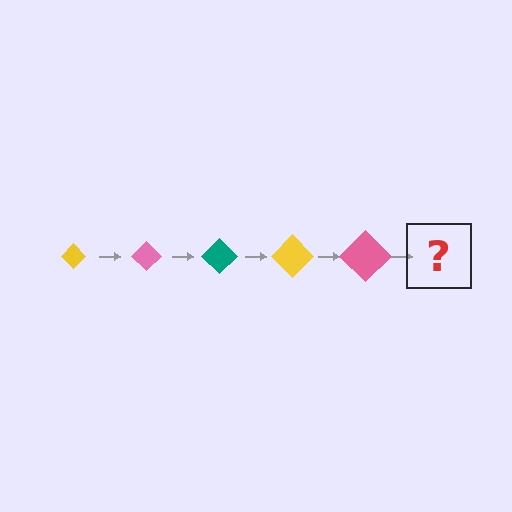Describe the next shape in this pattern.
It should be a teal diamond, larger than the previous one.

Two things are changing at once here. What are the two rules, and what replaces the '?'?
The two rules are that the diamond grows larger each step and the color cycles through yellow, pink, and teal. The '?' should be a teal diamond, larger than the previous one.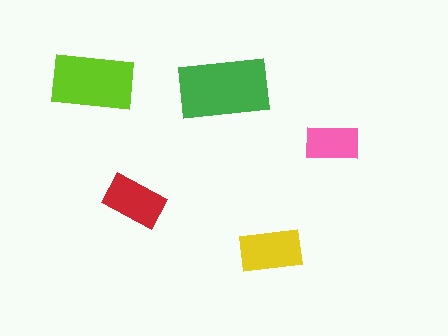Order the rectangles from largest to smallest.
the green one, the lime one, the yellow one, the red one, the pink one.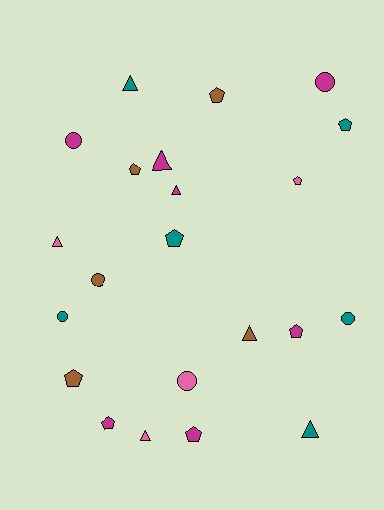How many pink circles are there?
There is 1 pink circle.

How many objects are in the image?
There are 22 objects.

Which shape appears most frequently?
Pentagon, with 9 objects.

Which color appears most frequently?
Magenta, with 7 objects.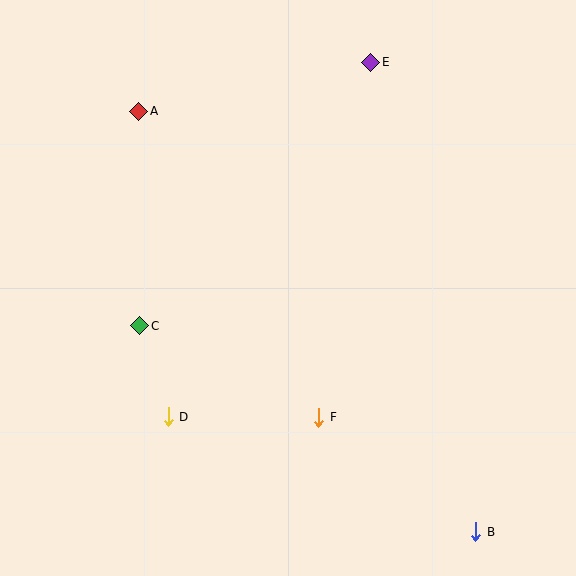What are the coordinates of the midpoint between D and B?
The midpoint between D and B is at (322, 474).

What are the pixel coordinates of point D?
Point D is at (168, 417).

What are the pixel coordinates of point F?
Point F is at (319, 417).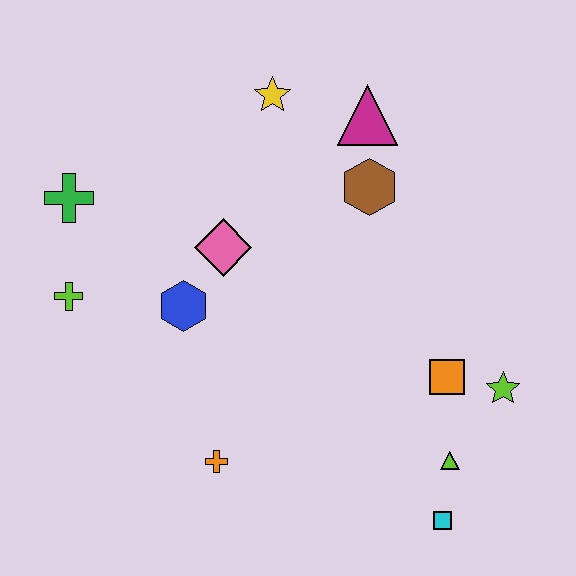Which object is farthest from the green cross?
The cyan square is farthest from the green cross.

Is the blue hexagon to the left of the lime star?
Yes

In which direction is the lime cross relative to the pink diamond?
The lime cross is to the left of the pink diamond.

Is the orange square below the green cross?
Yes